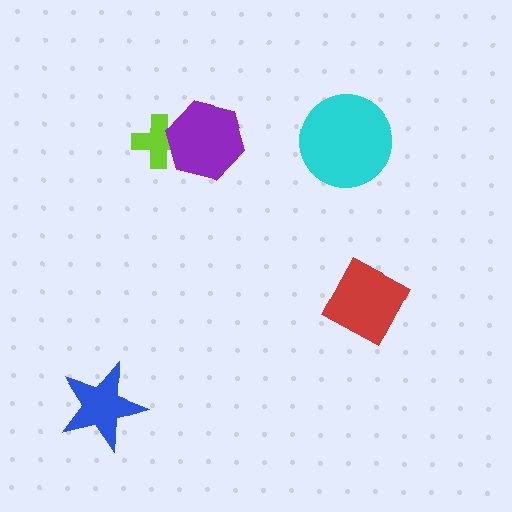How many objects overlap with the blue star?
0 objects overlap with the blue star.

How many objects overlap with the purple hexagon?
1 object overlaps with the purple hexagon.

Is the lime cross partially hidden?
Yes, it is partially covered by another shape.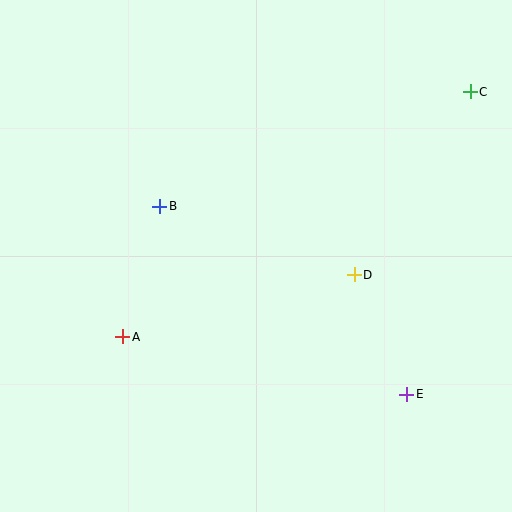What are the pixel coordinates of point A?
Point A is at (123, 337).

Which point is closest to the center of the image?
Point D at (354, 275) is closest to the center.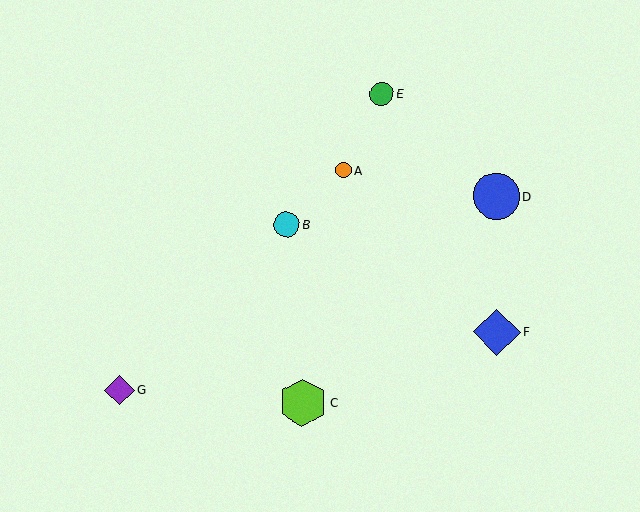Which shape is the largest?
The lime hexagon (labeled C) is the largest.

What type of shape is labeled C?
Shape C is a lime hexagon.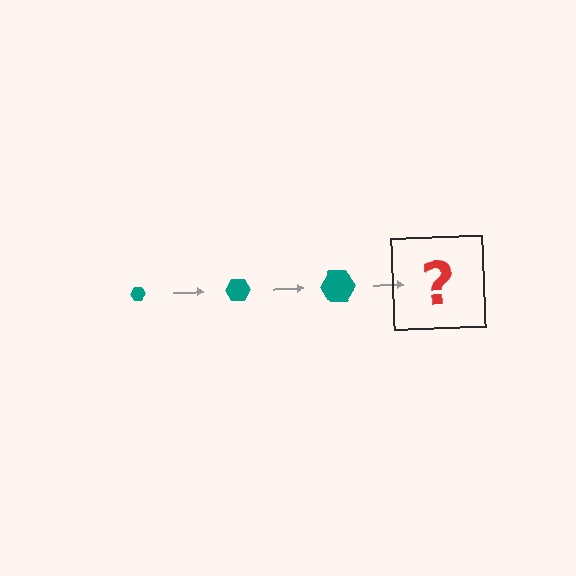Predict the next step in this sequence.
The next step is a teal hexagon, larger than the previous one.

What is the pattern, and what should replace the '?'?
The pattern is that the hexagon gets progressively larger each step. The '?' should be a teal hexagon, larger than the previous one.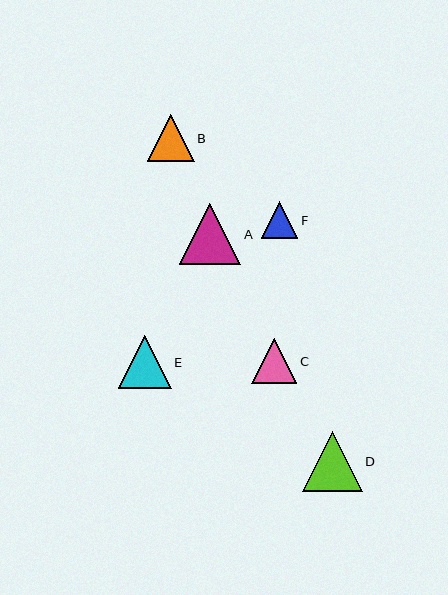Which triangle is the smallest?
Triangle F is the smallest with a size of approximately 37 pixels.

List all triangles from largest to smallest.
From largest to smallest: A, D, E, B, C, F.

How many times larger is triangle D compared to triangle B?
Triangle D is approximately 1.3 times the size of triangle B.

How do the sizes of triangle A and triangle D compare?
Triangle A and triangle D are approximately the same size.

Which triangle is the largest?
Triangle A is the largest with a size of approximately 61 pixels.